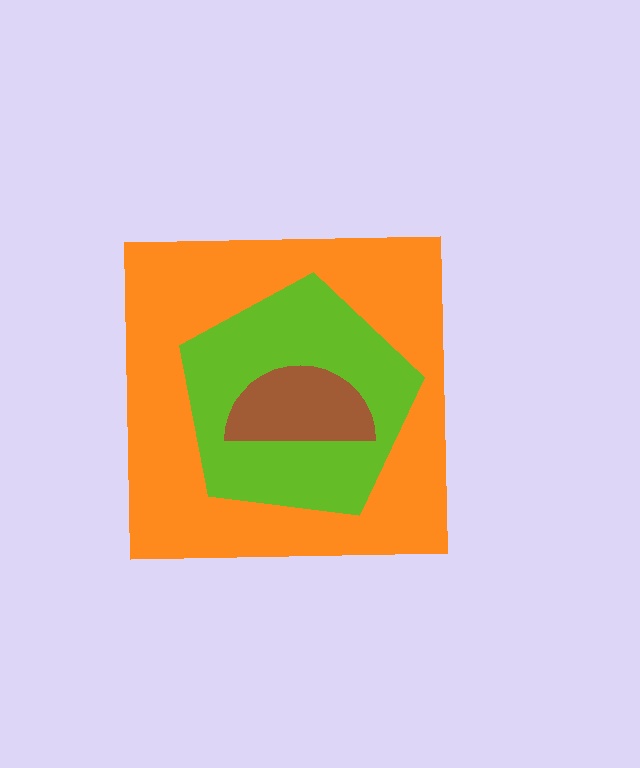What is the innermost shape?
The brown semicircle.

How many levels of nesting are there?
3.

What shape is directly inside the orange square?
The lime pentagon.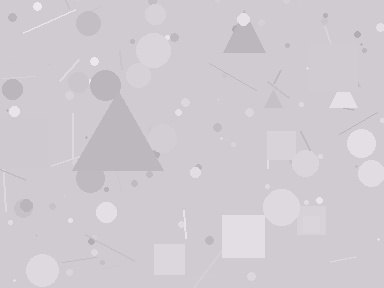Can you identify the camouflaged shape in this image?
The camouflaged shape is a triangle.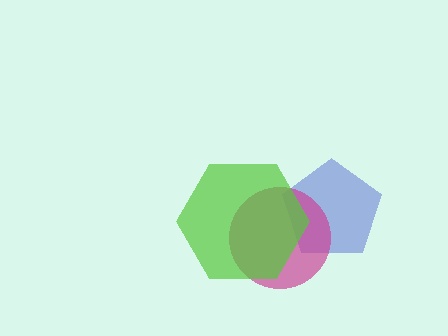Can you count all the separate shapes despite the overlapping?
Yes, there are 3 separate shapes.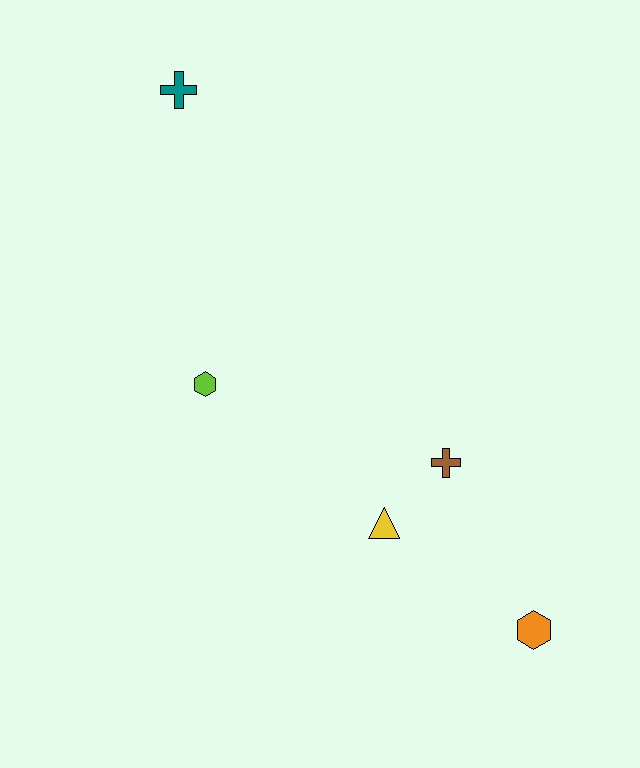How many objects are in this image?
There are 5 objects.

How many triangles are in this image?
There is 1 triangle.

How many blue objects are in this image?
There are no blue objects.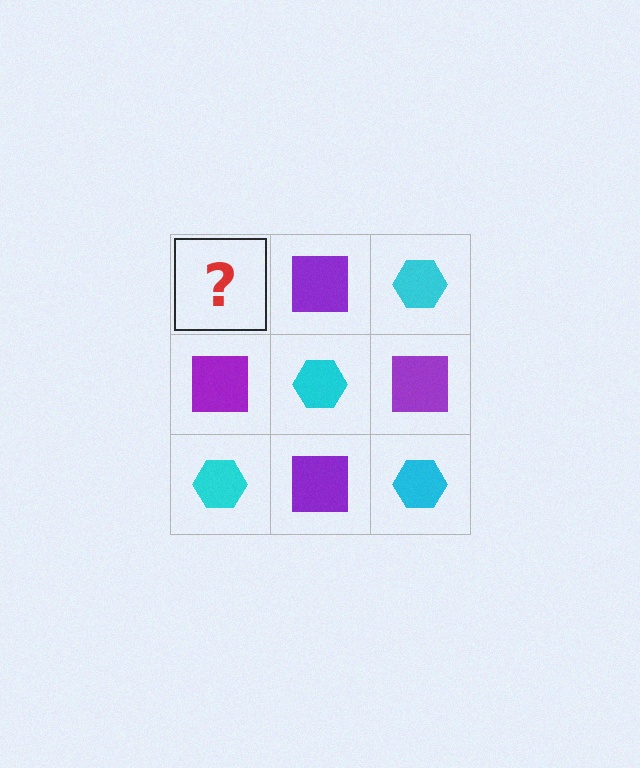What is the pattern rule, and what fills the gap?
The rule is that it alternates cyan hexagon and purple square in a checkerboard pattern. The gap should be filled with a cyan hexagon.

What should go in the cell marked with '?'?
The missing cell should contain a cyan hexagon.